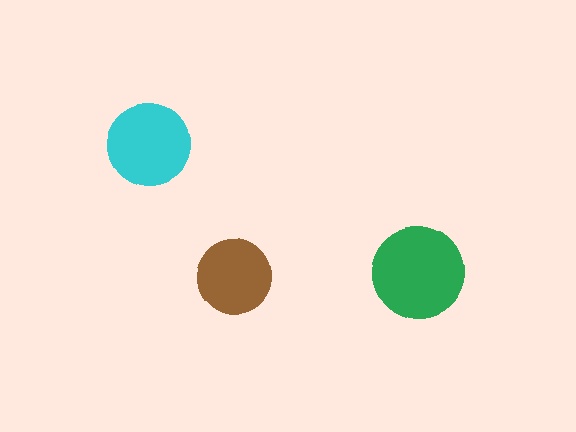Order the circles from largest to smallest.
the green one, the cyan one, the brown one.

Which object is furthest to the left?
The cyan circle is leftmost.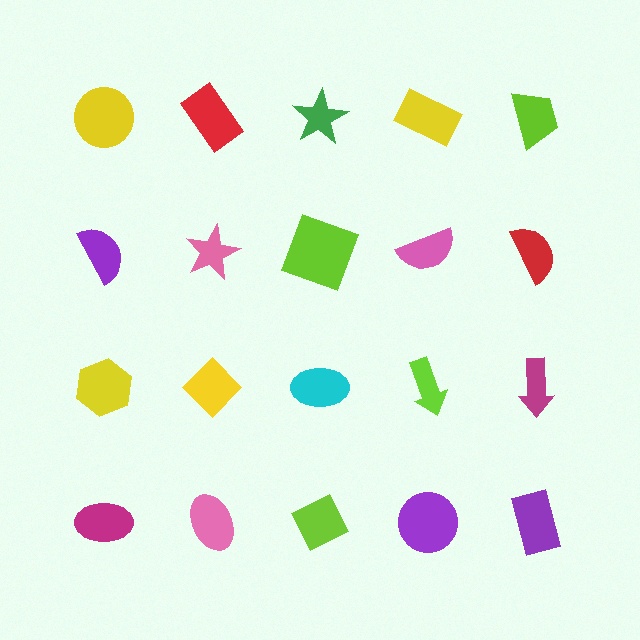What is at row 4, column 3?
A lime diamond.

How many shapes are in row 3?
5 shapes.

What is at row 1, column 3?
A green star.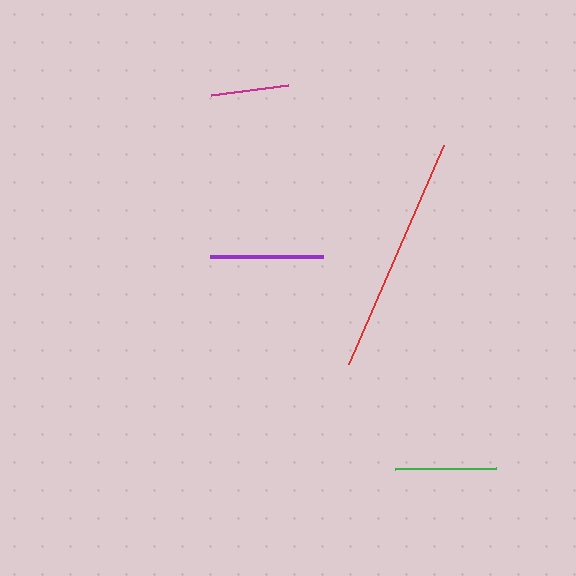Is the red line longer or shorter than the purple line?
The red line is longer than the purple line.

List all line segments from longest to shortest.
From longest to shortest: red, purple, green, magenta.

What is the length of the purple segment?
The purple segment is approximately 113 pixels long.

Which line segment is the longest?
The red line is the longest at approximately 238 pixels.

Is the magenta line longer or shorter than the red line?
The red line is longer than the magenta line.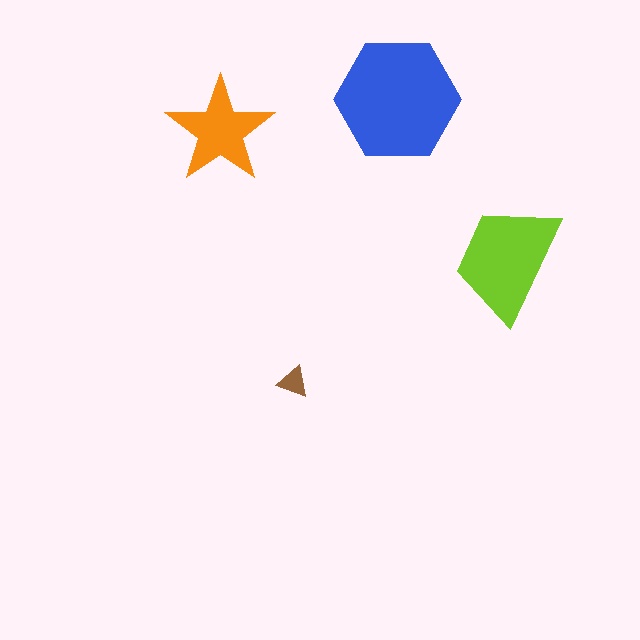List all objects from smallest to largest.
The brown triangle, the orange star, the lime trapezoid, the blue hexagon.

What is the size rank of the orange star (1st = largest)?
3rd.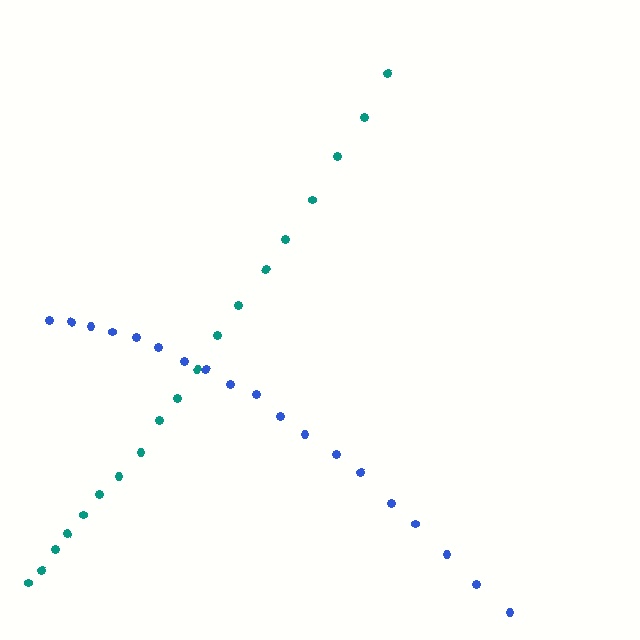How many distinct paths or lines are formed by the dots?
There are 2 distinct paths.